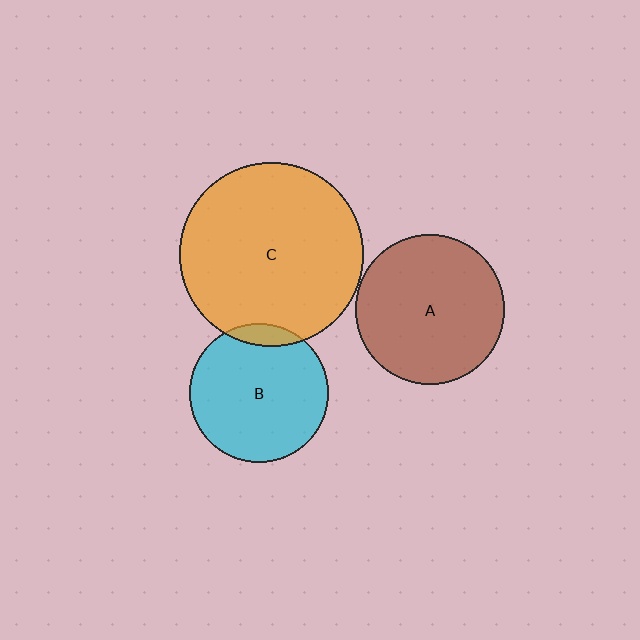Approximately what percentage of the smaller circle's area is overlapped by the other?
Approximately 10%.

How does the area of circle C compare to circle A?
Approximately 1.5 times.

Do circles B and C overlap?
Yes.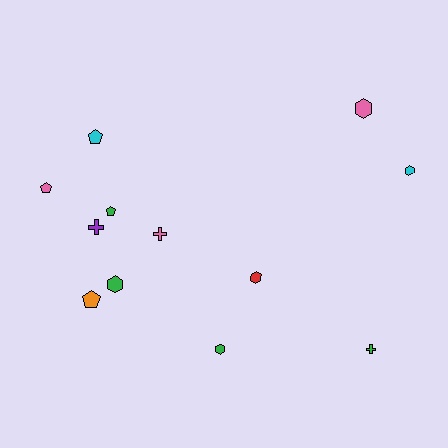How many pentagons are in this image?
There are 4 pentagons.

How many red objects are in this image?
There is 1 red object.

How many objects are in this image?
There are 12 objects.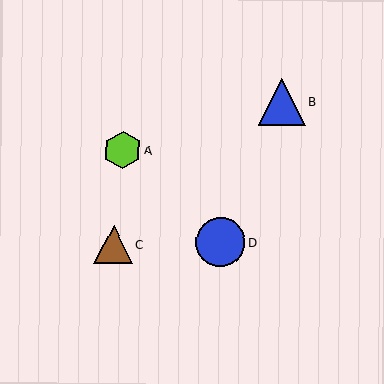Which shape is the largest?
The blue circle (labeled D) is the largest.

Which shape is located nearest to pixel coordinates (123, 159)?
The lime hexagon (labeled A) at (123, 150) is nearest to that location.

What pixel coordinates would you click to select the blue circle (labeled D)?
Click at (221, 243) to select the blue circle D.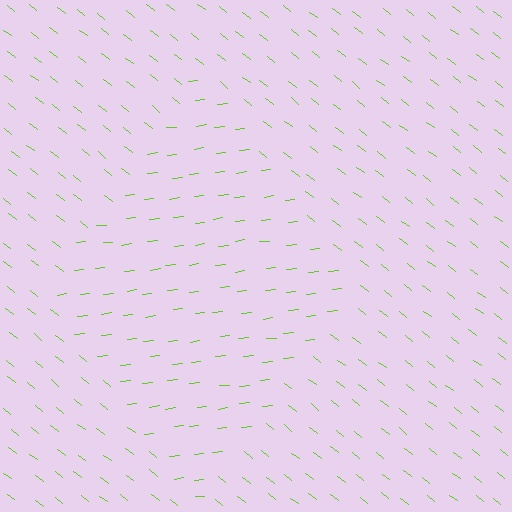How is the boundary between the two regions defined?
The boundary is defined purely by a change in line orientation (approximately 45 degrees difference). All lines are the same color and thickness.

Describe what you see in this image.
The image is filled with small lime line segments. A diamond region in the image has lines oriented differently from the surrounding lines, creating a visible texture boundary.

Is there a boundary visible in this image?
Yes, there is a texture boundary formed by a change in line orientation.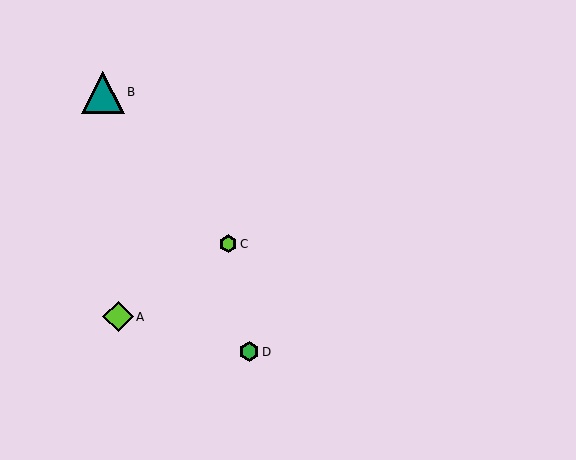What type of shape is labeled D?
Shape D is a green hexagon.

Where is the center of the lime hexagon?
The center of the lime hexagon is at (228, 244).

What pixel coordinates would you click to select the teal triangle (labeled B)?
Click at (103, 92) to select the teal triangle B.